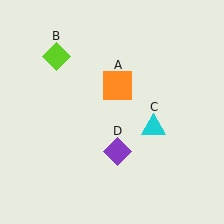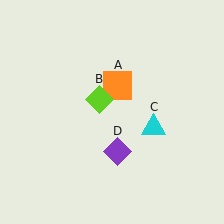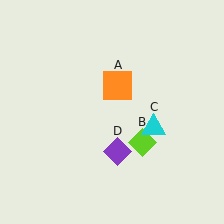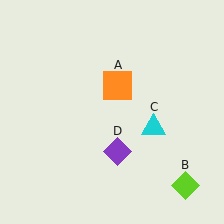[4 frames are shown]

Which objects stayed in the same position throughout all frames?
Orange square (object A) and cyan triangle (object C) and purple diamond (object D) remained stationary.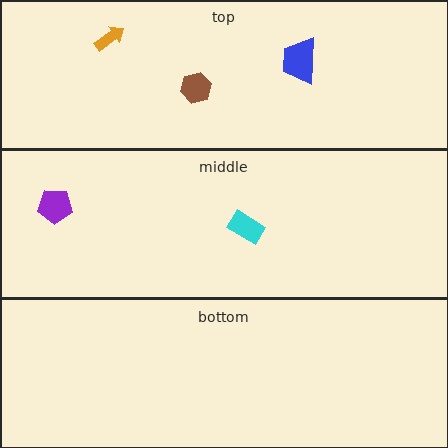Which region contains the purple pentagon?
The middle region.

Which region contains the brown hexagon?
The top region.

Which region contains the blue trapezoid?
The top region.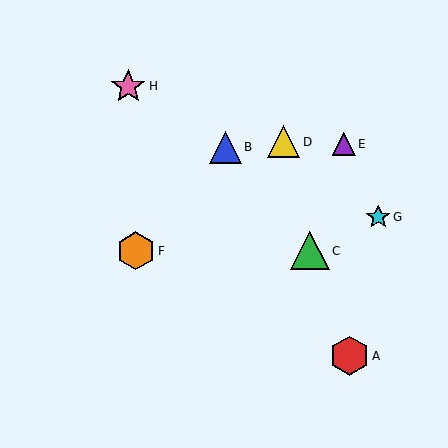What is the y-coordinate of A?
Object A is at y≈356.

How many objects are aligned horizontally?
2 objects (C, F) are aligned horizontally.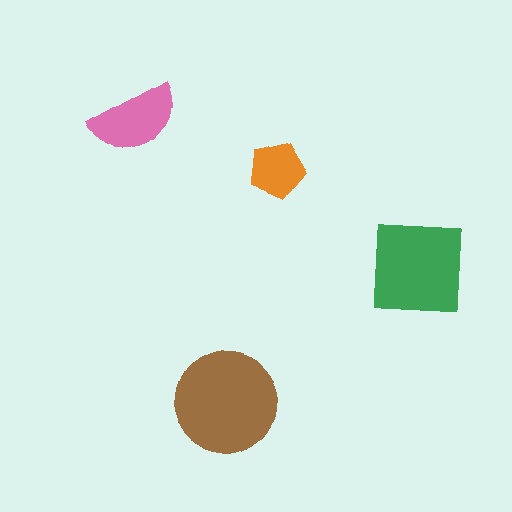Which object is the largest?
The brown circle.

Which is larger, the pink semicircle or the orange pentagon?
The pink semicircle.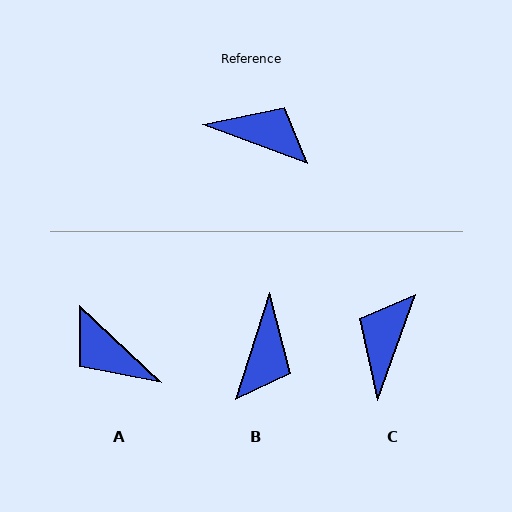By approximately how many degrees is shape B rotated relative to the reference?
Approximately 87 degrees clockwise.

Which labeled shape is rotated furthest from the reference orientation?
A, about 157 degrees away.